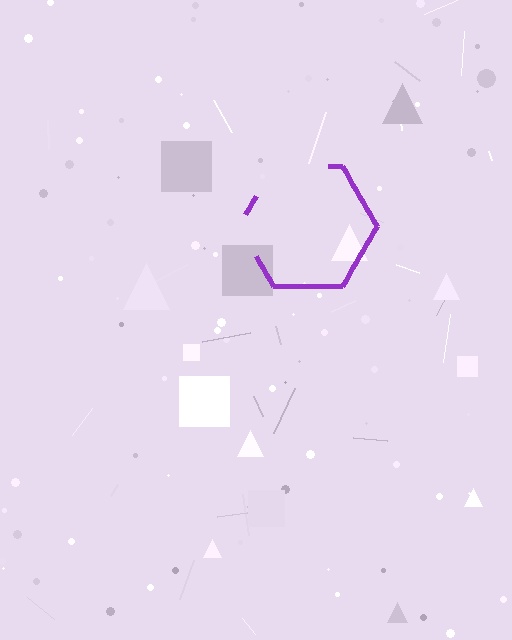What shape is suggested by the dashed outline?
The dashed outline suggests a hexagon.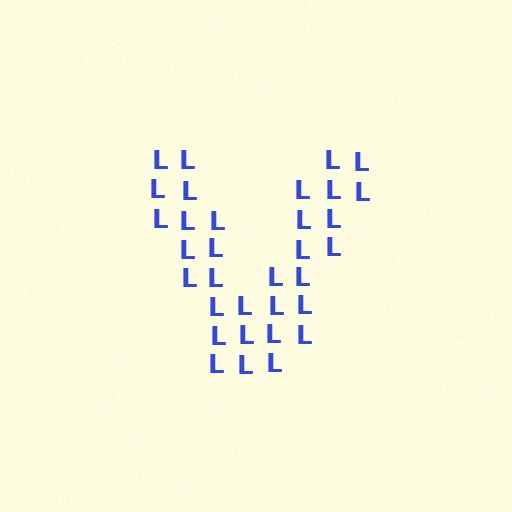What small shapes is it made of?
It is made of small letter L's.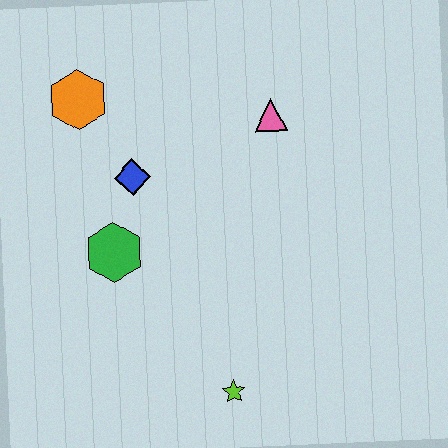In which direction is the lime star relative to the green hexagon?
The lime star is below the green hexagon.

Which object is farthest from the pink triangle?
The lime star is farthest from the pink triangle.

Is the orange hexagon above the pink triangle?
Yes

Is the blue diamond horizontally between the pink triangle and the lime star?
No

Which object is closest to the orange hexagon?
The blue diamond is closest to the orange hexagon.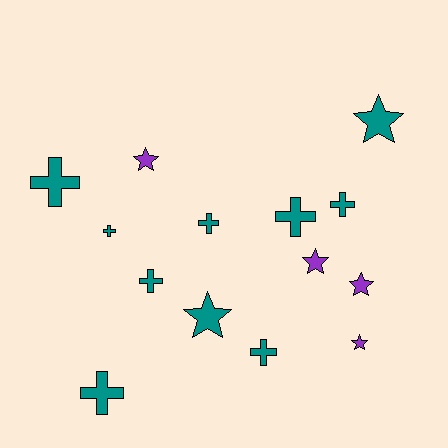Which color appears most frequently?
Teal, with 10 objects.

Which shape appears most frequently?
Cross, with 8 objects.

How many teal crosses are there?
There are 8 teal crosses.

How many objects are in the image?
There are 14 objects.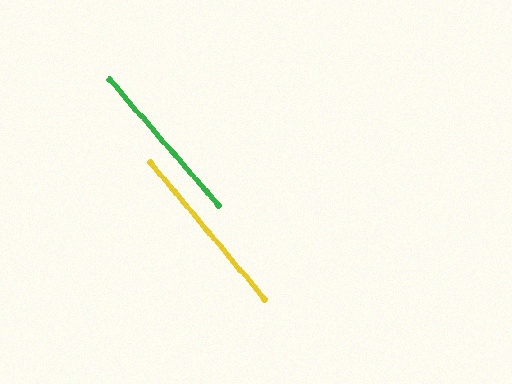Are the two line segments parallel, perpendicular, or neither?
Parallel — their directions differ by only 1.0°.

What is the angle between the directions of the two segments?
Approximately 1 degree.